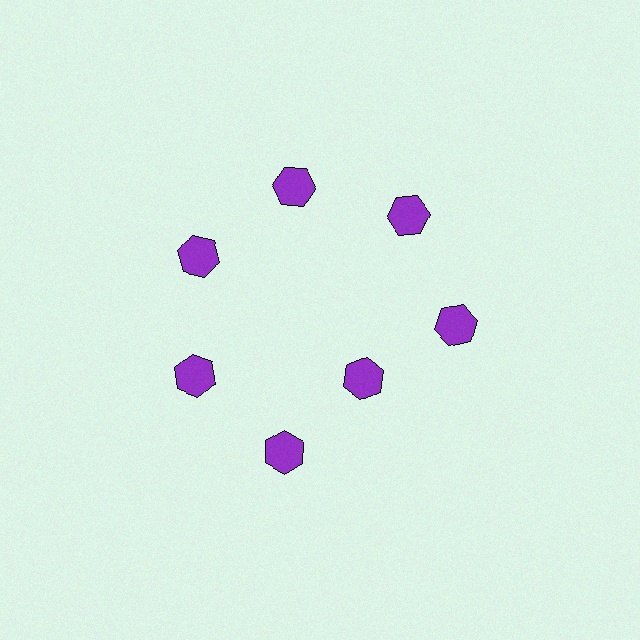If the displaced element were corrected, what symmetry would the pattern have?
It would have 7-fold rotational symmetry — the pattern would map onto itself every 51 degrees.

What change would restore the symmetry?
The symmetry would be restored by moving it outward, back onto the ring so that all 7 hexagons sit at equal angles and equal distance from the center.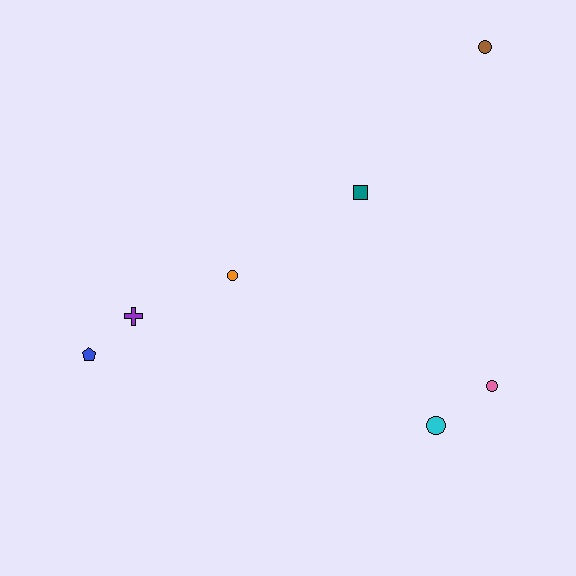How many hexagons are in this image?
There are no hexagons.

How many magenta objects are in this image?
There are no magenta objects.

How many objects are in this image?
There are 7 objects.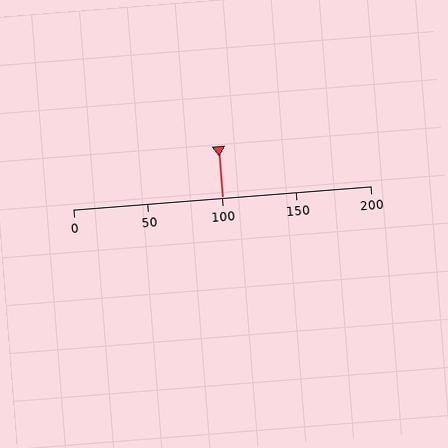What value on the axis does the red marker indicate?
The marker indicates approximately 100.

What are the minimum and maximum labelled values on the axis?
The axis runs from 0 to 200.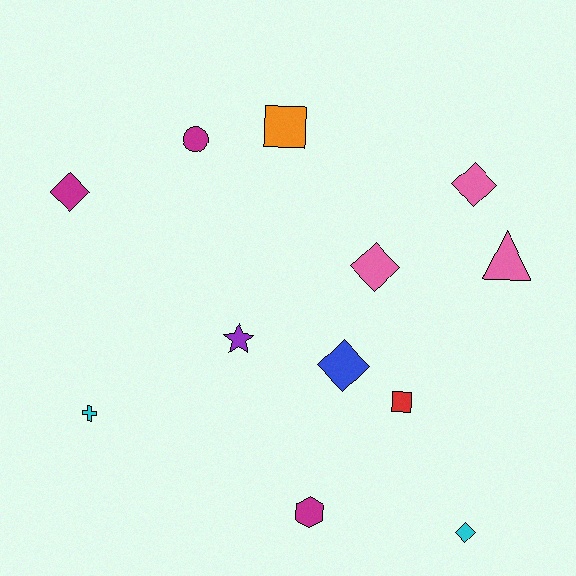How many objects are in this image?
There are 12 objects.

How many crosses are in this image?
There is 1 cross.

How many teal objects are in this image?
There are no teal objects.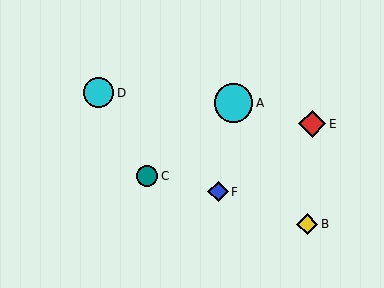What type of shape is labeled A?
Shape A is a cyan circle.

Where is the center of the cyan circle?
The center of the cyan circle is at (99, 93).